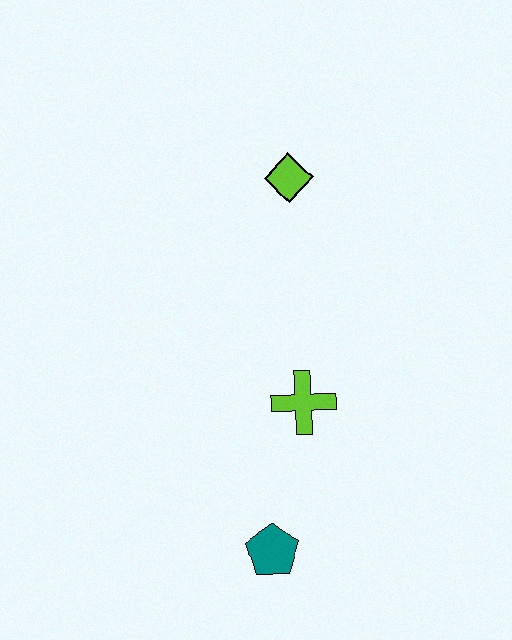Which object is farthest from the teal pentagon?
The lime diamond is farthest from the teal pentagon.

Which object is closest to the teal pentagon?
The lime cross is closest to the teal pentagon.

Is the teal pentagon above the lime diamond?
No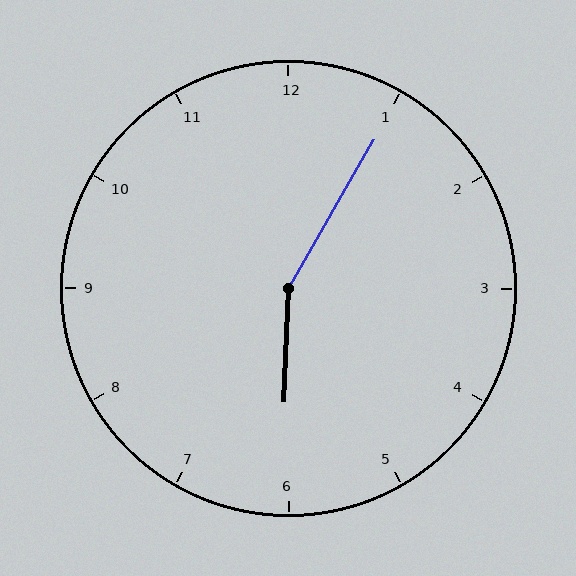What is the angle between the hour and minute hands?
Approximately 152 degrees.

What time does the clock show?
6:05.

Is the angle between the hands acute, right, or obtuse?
It is obtuse.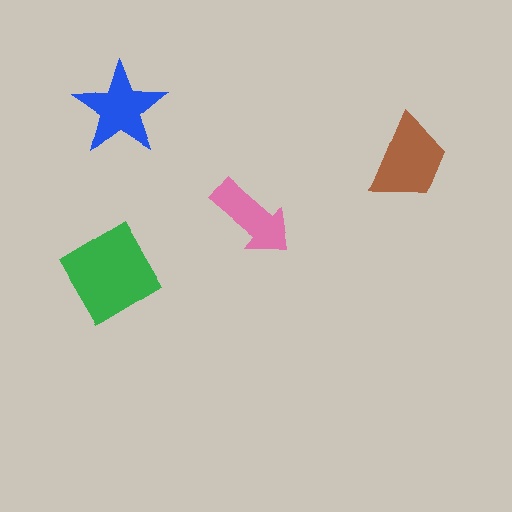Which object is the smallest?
The pink arrow.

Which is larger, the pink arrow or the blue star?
The blue star.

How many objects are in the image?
There are 4 objects in the image.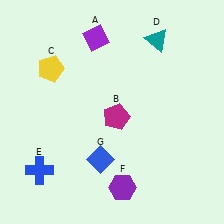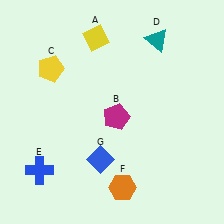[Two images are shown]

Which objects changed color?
A changed from purple to yellow. F changed from purple to orange.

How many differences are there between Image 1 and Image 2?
There are 2 differences between the two images.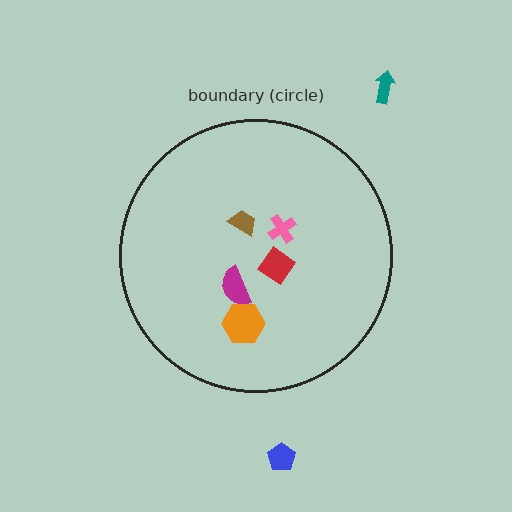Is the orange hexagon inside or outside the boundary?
Inside.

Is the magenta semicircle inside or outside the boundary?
Inside.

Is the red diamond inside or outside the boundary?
Inside.